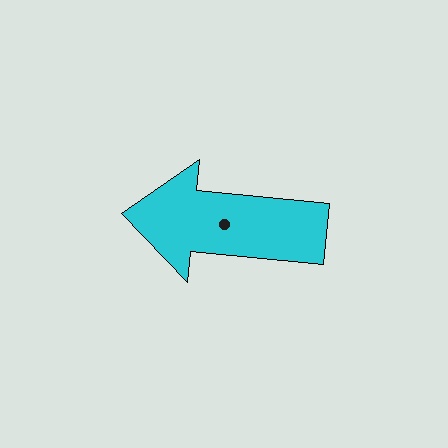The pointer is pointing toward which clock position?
Roughly 9 o'clock.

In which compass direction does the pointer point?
West.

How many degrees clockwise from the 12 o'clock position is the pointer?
Approximately 276 degrees.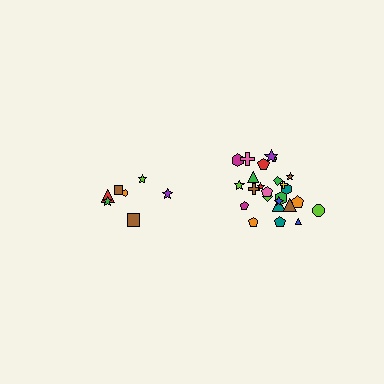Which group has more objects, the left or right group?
The right group.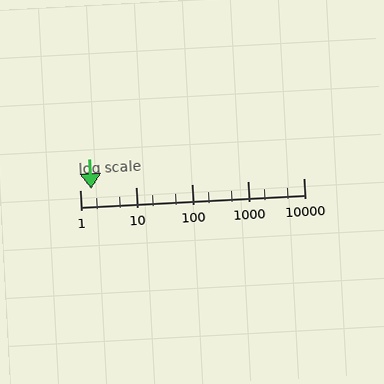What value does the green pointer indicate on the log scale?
The pointer indicates approximately 1.6.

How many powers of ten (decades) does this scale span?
The scale spans 4 decades, from 1 to 10000.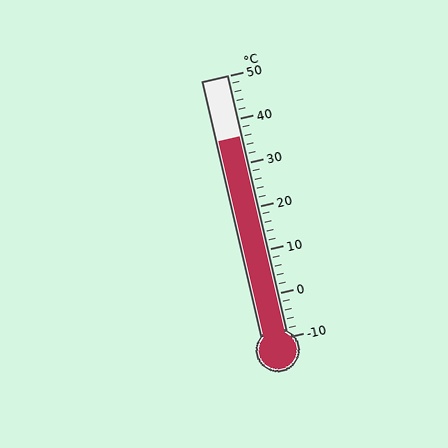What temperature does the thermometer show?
The thermometer shows approximately 36°C.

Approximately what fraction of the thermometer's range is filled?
The thermometer is filled to approximately 75% of its range.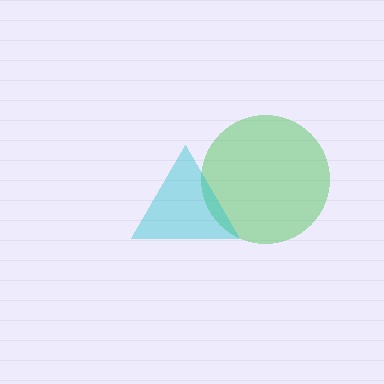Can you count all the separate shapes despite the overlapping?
Yes, there are 2 separate shapes.